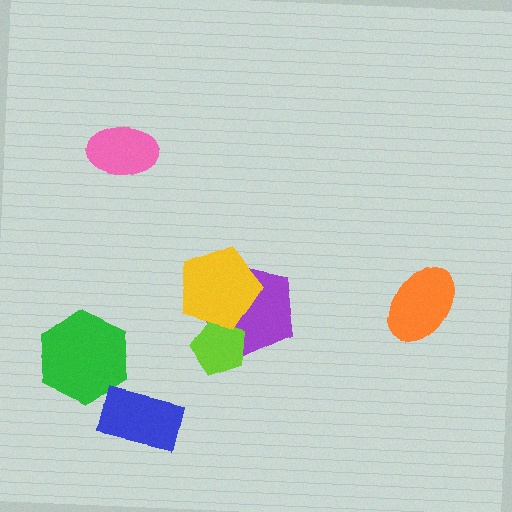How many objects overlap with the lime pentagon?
2 objects overlap with the lime pentagon.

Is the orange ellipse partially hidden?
No, no other shape covers it.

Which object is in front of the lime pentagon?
The yellow pentagon is in front of the lime pentagon.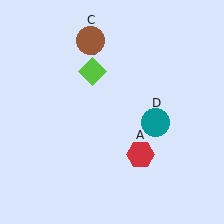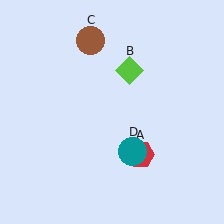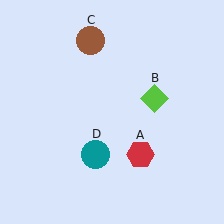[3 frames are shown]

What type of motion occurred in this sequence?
The lime diamond (object B), teal circle (object D) rotated clockwise around the center of the scene.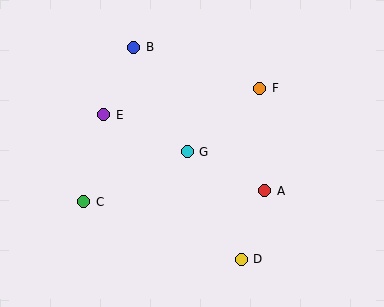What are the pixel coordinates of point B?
Point B is at (134, 48).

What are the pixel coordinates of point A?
Point A is at (265, 191).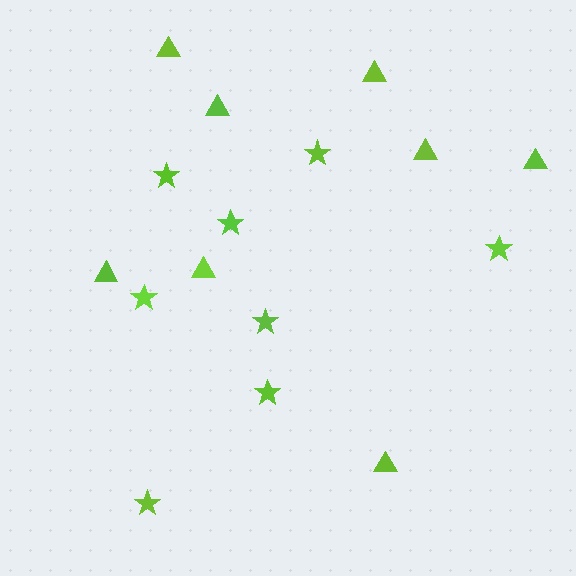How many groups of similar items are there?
There are 2 groups: one group of stars (8) and one group of triangles (8).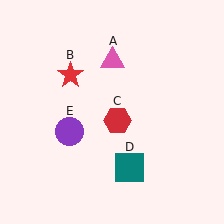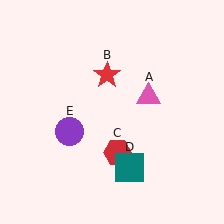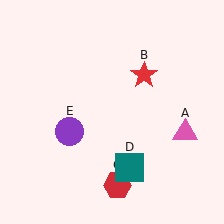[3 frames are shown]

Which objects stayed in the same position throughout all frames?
Teal square (object D) and purple circle (object E) remained stationary.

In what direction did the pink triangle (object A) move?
The pink triangle (object A) moved down and to the right.